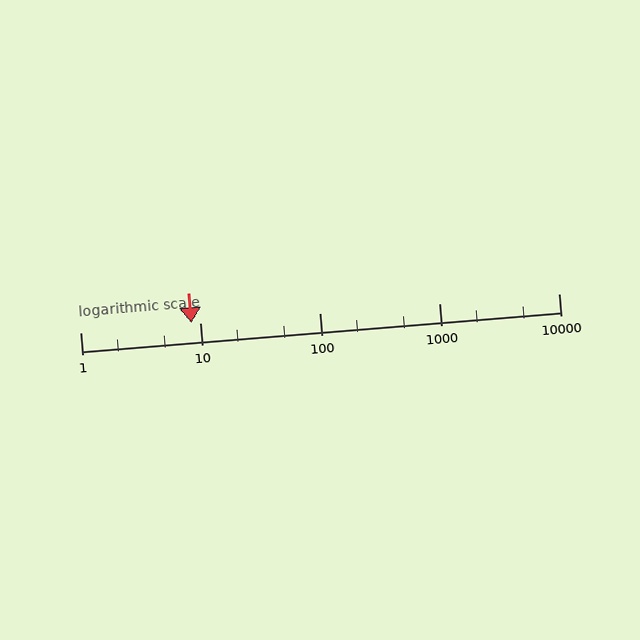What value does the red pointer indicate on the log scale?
The pointer indicates approximately 8.5.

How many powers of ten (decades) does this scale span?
The scale spans 4 decades, from 1 to 10000.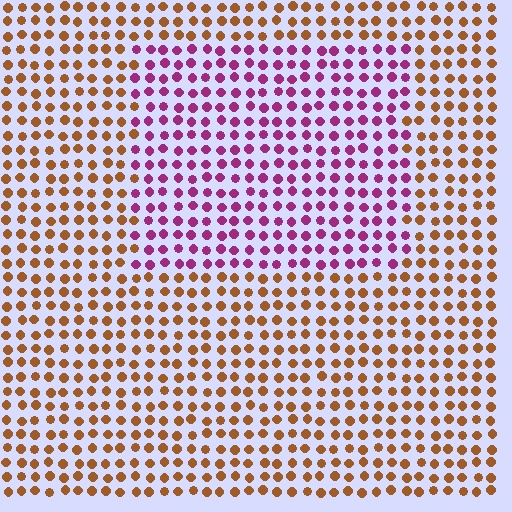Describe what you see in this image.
The image is filled with small brown elements in a uniform arrangement. A rectangle-shaped region is visible where the elements are tinted to a slightly different hue, forming a subtle color boundary.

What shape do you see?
I see a rectangle.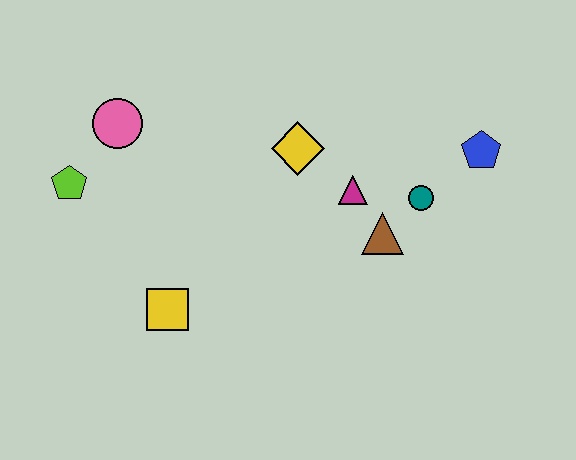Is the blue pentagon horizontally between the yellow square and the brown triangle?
No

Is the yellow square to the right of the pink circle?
Yes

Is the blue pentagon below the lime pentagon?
No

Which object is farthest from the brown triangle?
The lime pentagon is farthest from the brown triangle.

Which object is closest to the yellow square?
The lime pentagon is closest to the yellow square.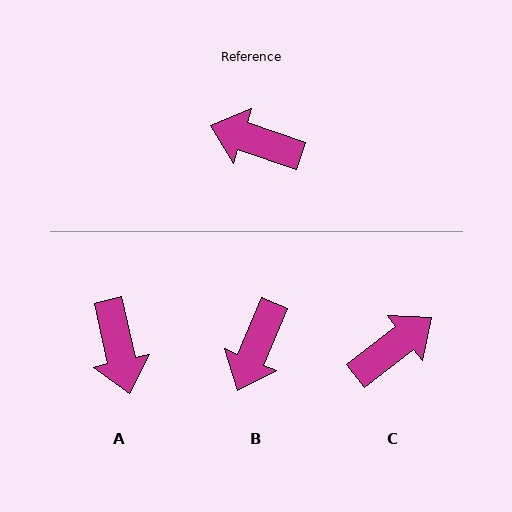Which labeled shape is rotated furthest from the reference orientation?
C, about 124 degrees away.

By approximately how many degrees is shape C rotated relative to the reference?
Approximately 124 degrees clockwise.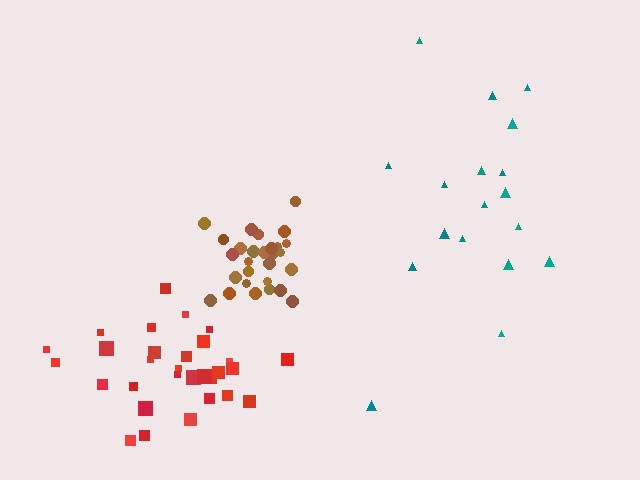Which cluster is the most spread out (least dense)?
Teal.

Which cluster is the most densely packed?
Brown.